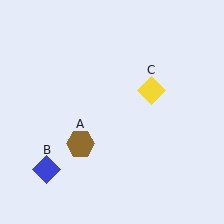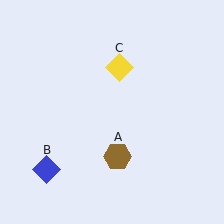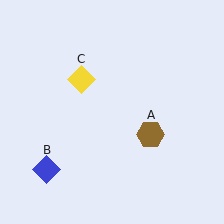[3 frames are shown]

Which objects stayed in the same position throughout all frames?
Blue diamond (object B) remained stationary.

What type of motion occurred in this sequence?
The brown hexagon (object A), yellow diamond (object C) rotated counterclockwise around the center of the scene.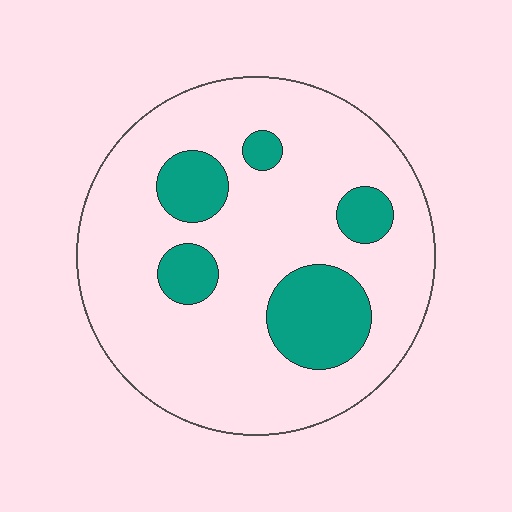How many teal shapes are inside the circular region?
5.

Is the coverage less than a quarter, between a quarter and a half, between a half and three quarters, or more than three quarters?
Less than a quarter.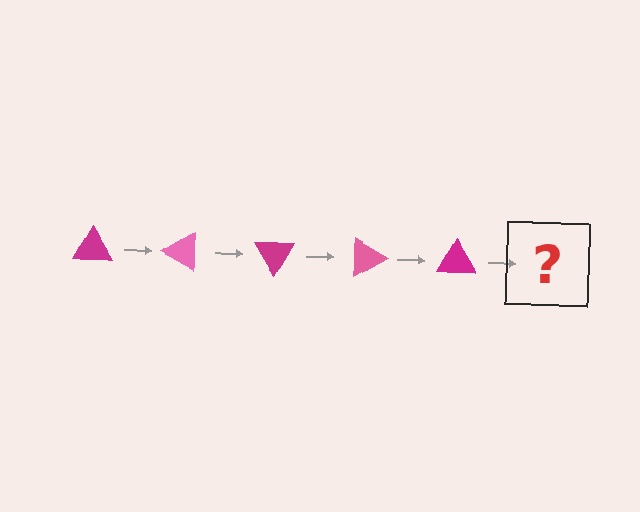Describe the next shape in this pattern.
It should be a pink triangle, rotated 150 degrees from the start.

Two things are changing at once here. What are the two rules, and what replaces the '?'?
The two rules are that it rotates 30 degrees each step and the color cycles through magenta and pink. The '?' should be a pink triangle, rotated 150 degrees from the start.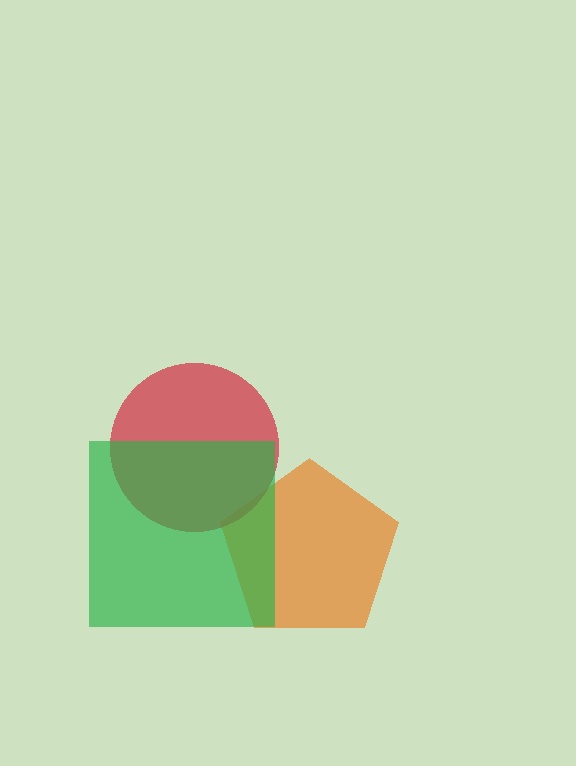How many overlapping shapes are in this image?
There are 3 overlapping shapes in the image.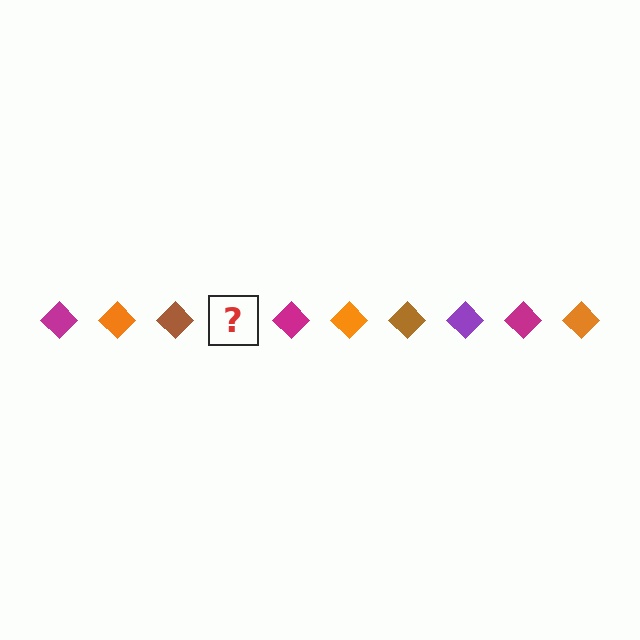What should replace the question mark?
The question mark should be replaced with a purple diamond.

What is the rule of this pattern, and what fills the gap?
The rule is that the pattern cycles through magenta, orange, brown, purple diamonds. The gap should be filled with a purple diamond.